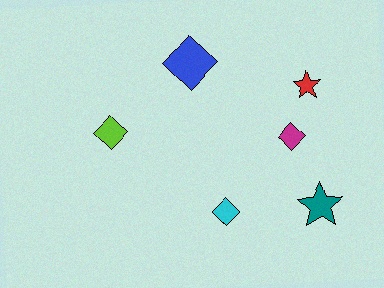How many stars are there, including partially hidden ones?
There are 2 stars.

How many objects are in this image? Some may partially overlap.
There are 6 objects.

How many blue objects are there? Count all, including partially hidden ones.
There is 1 blue object.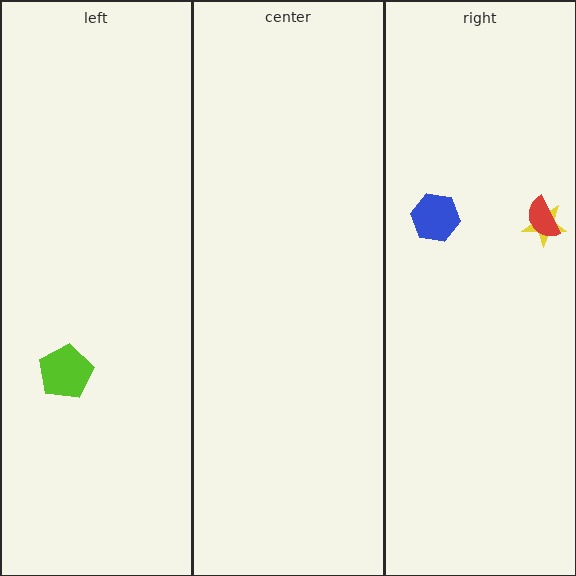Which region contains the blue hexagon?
The right region.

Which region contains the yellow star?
The right region.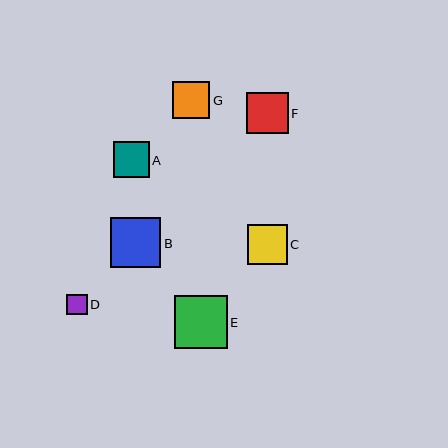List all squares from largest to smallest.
From largest to smallest: E, B, F, C, G, A, D.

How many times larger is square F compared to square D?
Square F is approximately 2.1 times the size of square D.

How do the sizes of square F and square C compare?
Square F and square C are approximately the same size.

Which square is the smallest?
Square D is the smallest with a size of approximately 20 pixels.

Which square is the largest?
Square E is the largest with a size of approximately 53 pixels.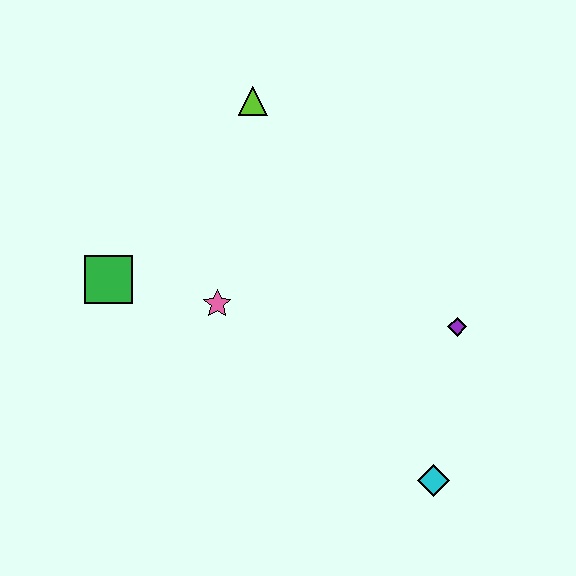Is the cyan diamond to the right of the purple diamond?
No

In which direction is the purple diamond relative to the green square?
The purple diamond is to the right of the green square.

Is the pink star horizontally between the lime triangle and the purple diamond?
No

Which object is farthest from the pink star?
The cyan diamond is farthest from the pink star.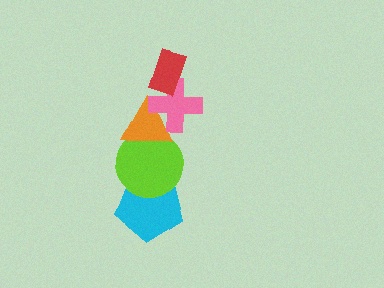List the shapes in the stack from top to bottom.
From top to bottom: the red rectangle, the pink cross, the orange triangle, the lime circle, the cyan pentagon.